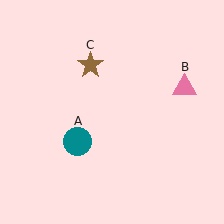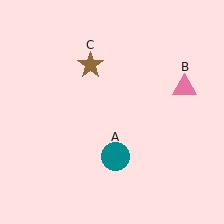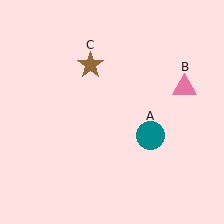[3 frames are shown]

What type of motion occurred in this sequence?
The teal circle (object A) rotated counterclockwise around the center of the scene.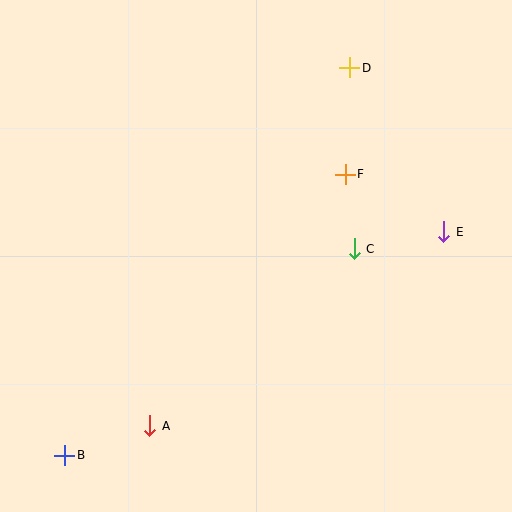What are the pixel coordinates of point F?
Point F is at (345, 174).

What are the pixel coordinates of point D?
Point D is at (350, 68).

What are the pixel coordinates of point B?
Point B is at (65, 455).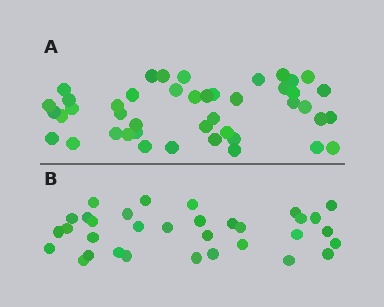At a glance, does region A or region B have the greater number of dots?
Region A (the top region) has more dots.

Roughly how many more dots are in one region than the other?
Region A has roughly 12 or so more dots than region B.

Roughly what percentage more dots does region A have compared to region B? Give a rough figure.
About 35% more.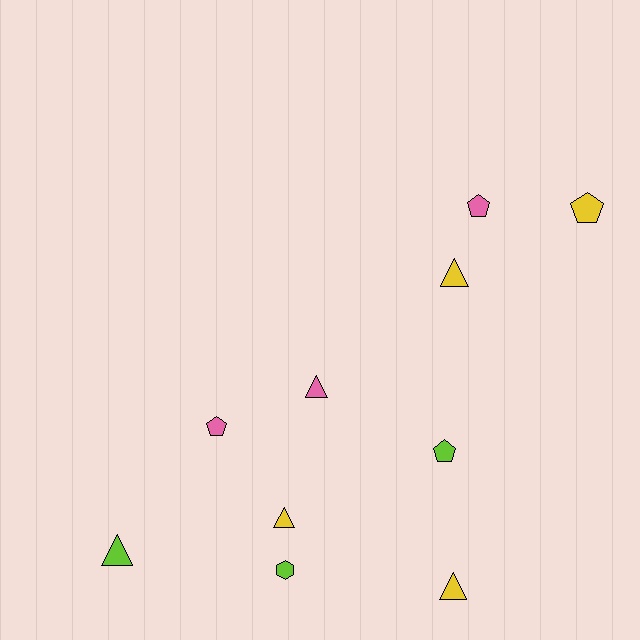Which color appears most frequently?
Yellow, with 4 objects.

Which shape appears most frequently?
Triangle, with 5 objects.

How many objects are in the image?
There are 10 objects.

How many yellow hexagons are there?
There are no yellow hexagons.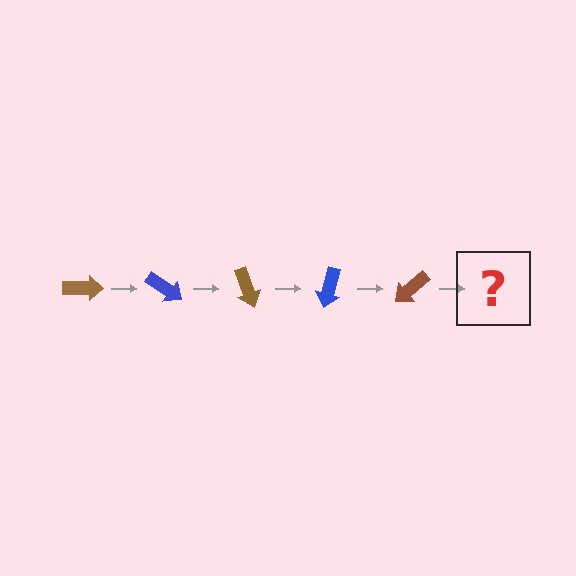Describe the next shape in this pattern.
It should be a blue arrow, rotated 175 degrees from the start.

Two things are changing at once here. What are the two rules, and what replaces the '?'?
The two rules are that it rotates 35 degrees each step and the color cycles through brown and blue. The '?' should be a blue arrow, rotated 175 degrees from the start.